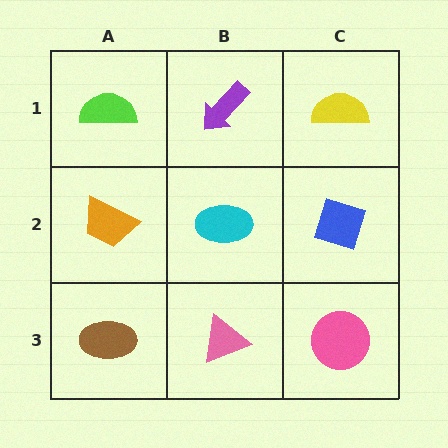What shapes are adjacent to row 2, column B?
A purple arrow (row 1, column B), a pink triangle (row 3, column B), an orange trapezoid (row 2, column A), a blue diamond (row 2, column C).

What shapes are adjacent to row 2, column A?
A lime semicircle (row 1, column A), a brown ellipse (row 3, column A), a cyan ellipse (row 2, column B).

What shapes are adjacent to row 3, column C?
A blue diamond (row 2, column C), a pink triangle (row 3, column B).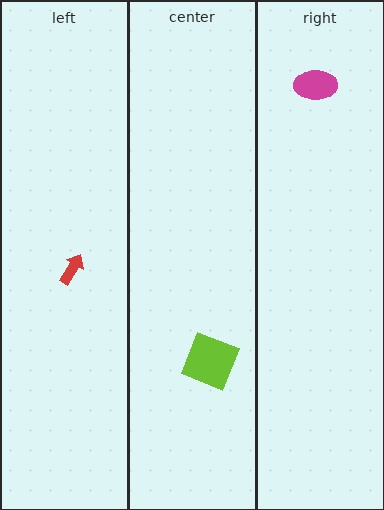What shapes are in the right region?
The magenta ellipse.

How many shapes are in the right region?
1.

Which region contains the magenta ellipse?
The right region.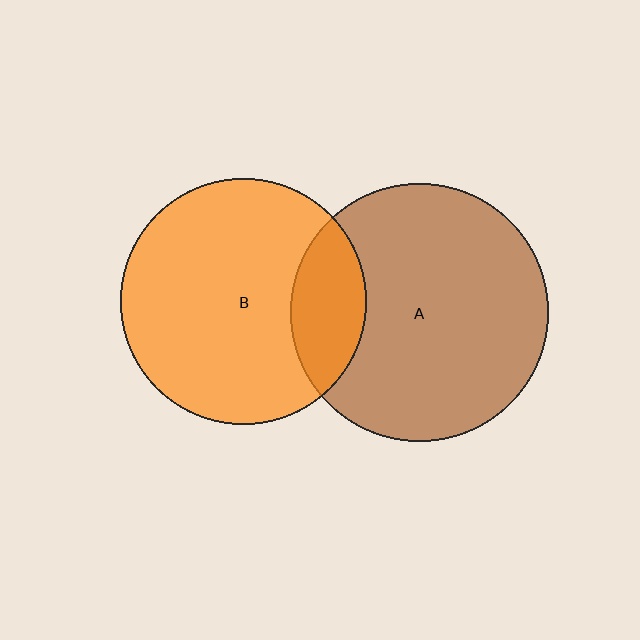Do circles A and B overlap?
Yes.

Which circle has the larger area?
Circle A (brown).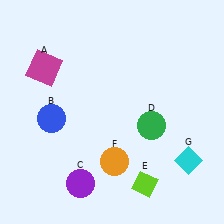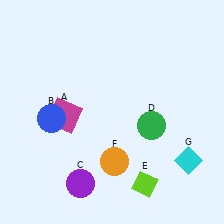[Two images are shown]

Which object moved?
The magenta square (A) moved down.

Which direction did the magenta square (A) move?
The magenta square (A) moved down.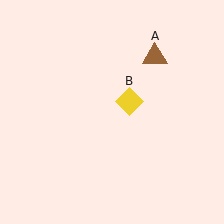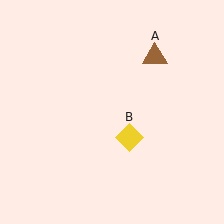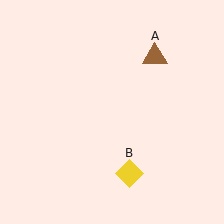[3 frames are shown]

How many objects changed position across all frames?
1 object changed position: yellow diamond (object B).